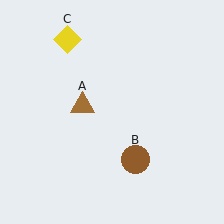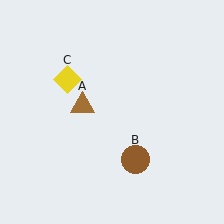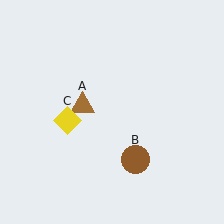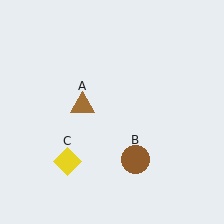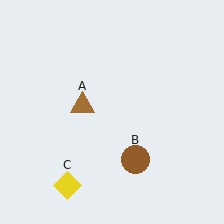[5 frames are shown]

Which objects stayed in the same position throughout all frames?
Brown triangle (object A) and brown circle (object B) remained stationary.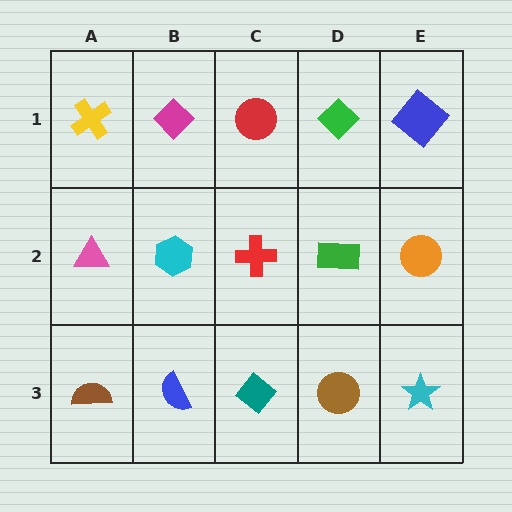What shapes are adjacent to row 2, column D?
A green diamond (row 1, column D), a brown circle (row 3, column D), a red cross (row 2, column C), an orange circle (row 2, column E).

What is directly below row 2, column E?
A cyan star.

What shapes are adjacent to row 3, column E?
An orange circle (row 2, column E), a brown circle (row 3, column D).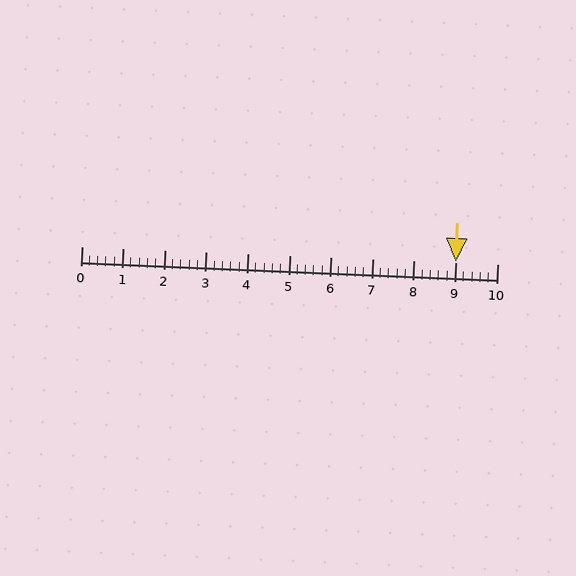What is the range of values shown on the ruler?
The ruler shows values from 0 to 10.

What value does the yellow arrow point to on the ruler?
The yellow arrow points to approximately 9.0.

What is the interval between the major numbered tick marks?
The major tick marks are spaced 1 units apart.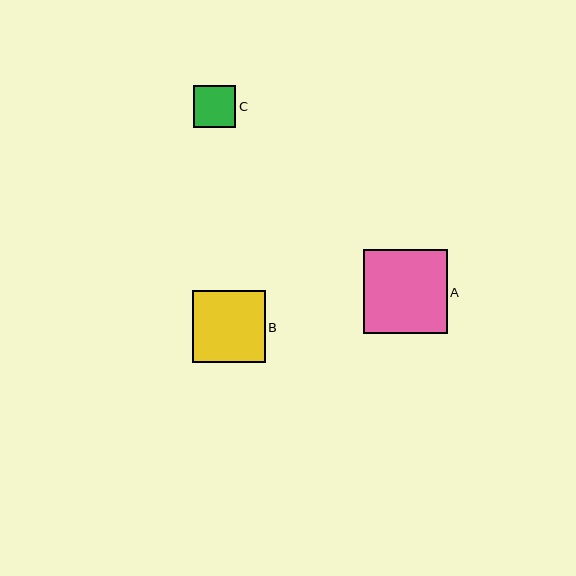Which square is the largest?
Square A is the largest with a size of approximately 84 pixels.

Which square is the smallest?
Square C is the smallest with a size of approximately 42 pixels.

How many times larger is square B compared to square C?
Square B is approximately 1.7 times the size of square C.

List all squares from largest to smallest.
From largest to smallest: A, B, C.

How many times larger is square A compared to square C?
Square A is approximately 2.0 times the size of square C.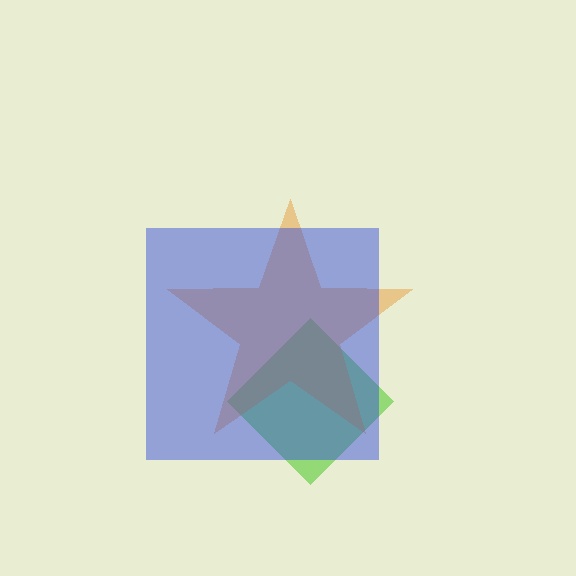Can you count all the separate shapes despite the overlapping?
Yes, there are 3 separate shapes.